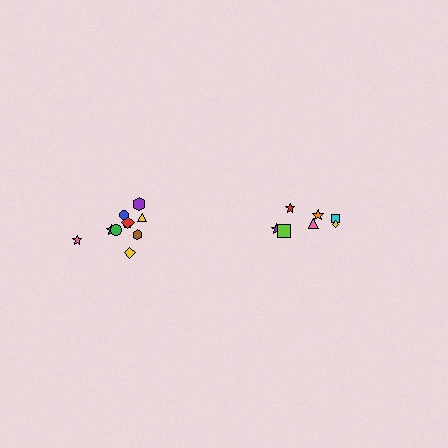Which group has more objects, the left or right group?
The left group.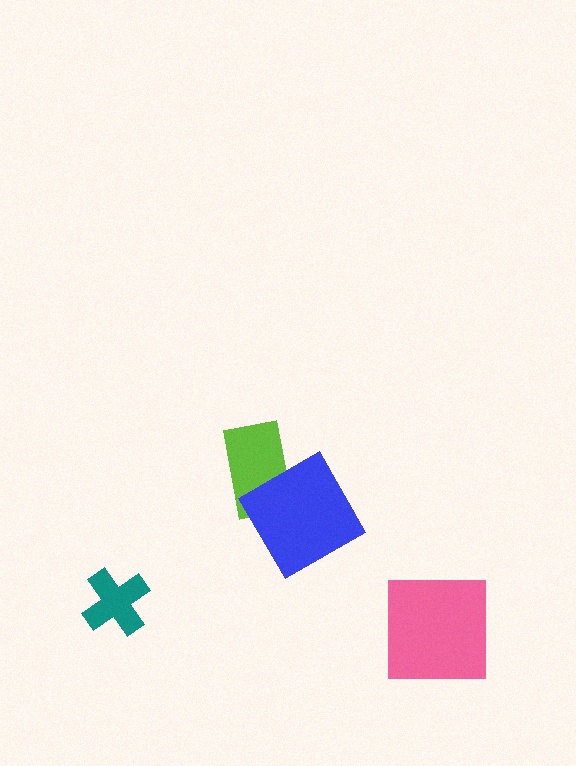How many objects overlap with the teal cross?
0 objects overlap with the teal cross.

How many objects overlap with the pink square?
0 objects overlap with the pink square.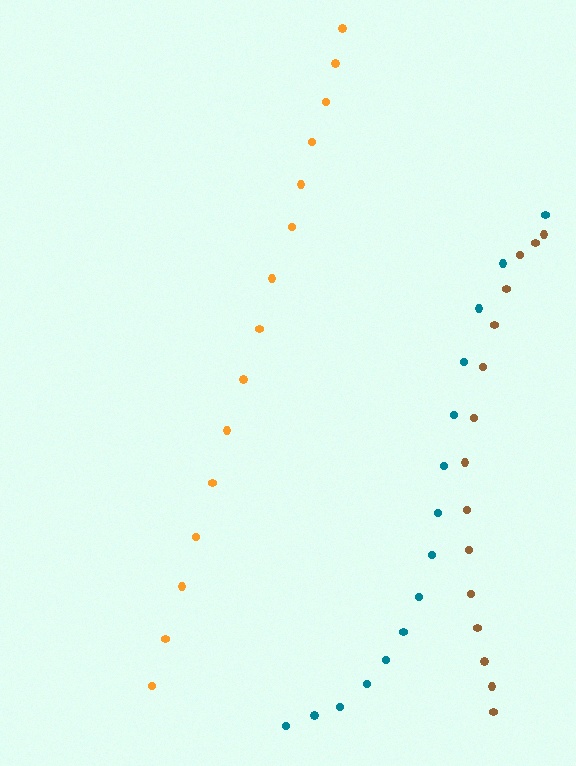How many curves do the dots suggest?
There are 3 distinct paths.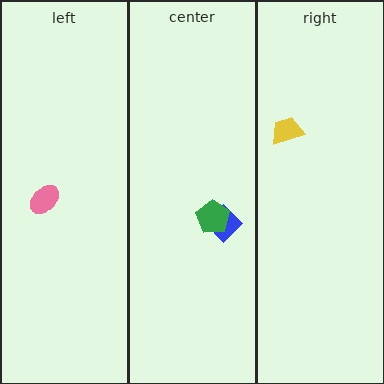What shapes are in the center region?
The blue diamond, the green pentagon.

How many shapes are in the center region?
2.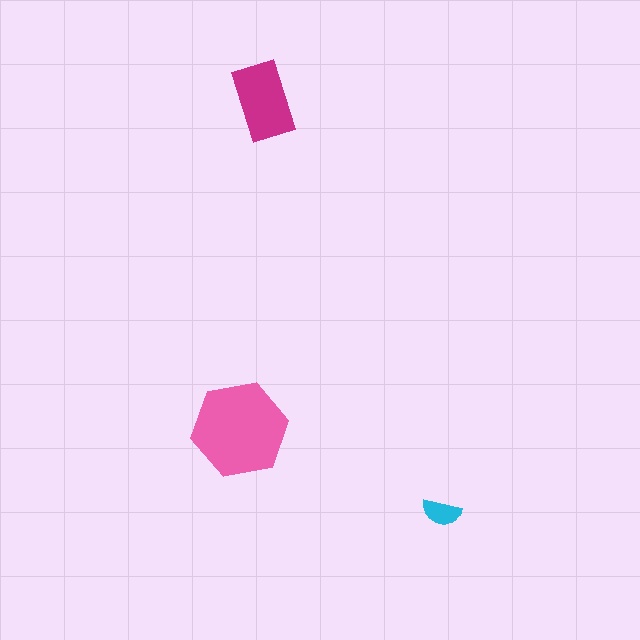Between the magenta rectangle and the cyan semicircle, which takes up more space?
The magenta rectangle.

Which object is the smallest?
The cyan semicircle.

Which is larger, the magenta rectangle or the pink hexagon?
The pink hexagon.